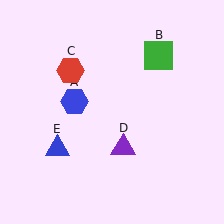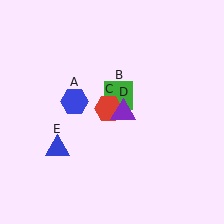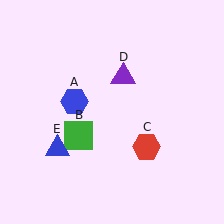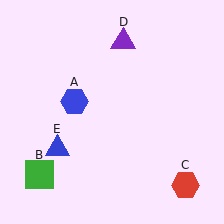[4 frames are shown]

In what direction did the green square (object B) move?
The green square (object B) moved down and to the left.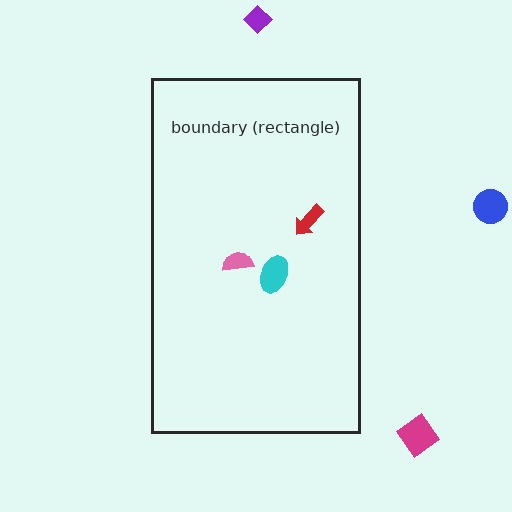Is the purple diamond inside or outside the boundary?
Outside.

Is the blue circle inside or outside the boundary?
Outside.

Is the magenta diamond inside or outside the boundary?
Outside.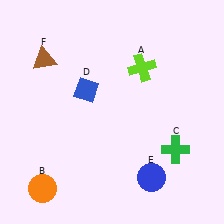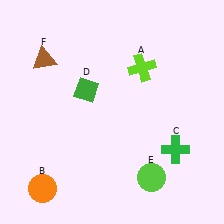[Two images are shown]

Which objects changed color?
D changed from blue to green. E changed from blue to lime.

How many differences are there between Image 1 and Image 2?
There are 2 differences between the two images.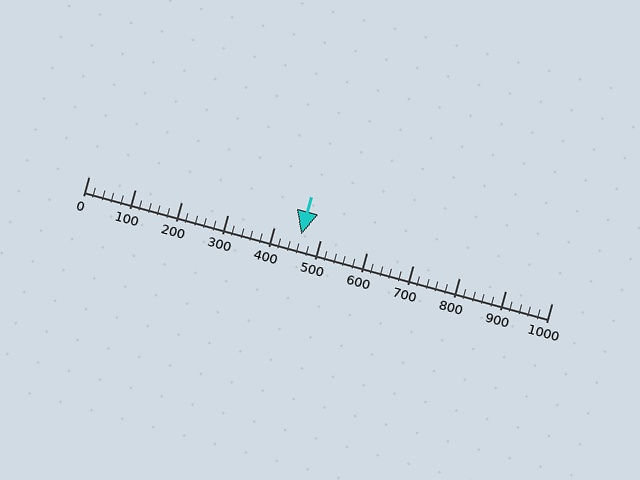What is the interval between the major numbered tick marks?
The major tick marks are spaced 100 units apart.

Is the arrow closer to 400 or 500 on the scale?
The arrow is closer to 500.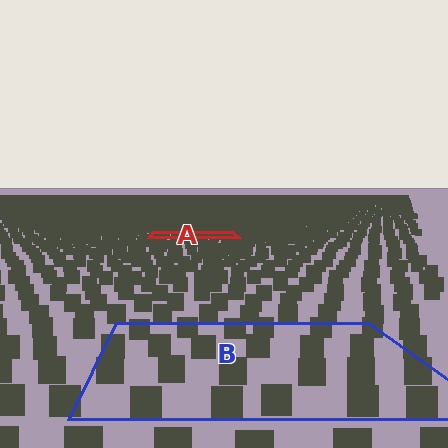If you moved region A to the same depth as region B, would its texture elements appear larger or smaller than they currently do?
They would appear larger. At a closer depth, the same texture elements are projected at a bigger on-screen size.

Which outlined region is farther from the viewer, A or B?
Region A is farther from the viewer — the texture elements inside it appear smaller and more densely packed.